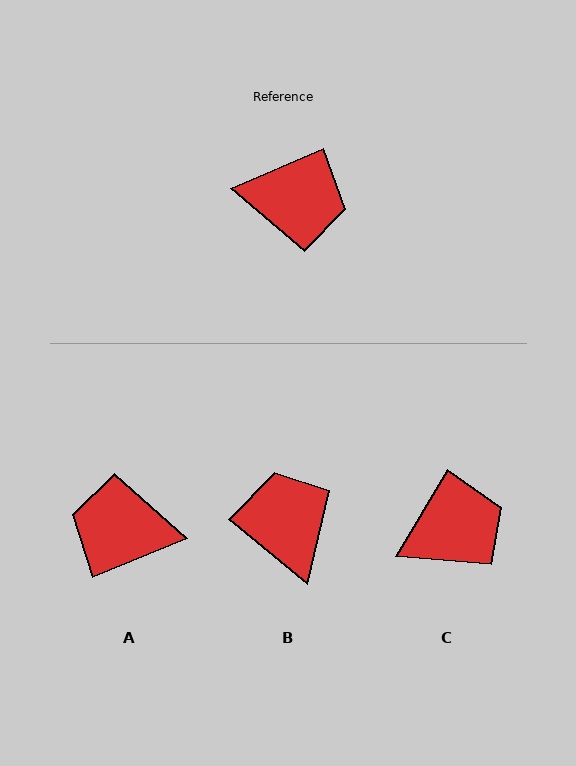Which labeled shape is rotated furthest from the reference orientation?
A, about 179 degrees away.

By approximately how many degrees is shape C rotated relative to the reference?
Approximately 35 degrees counter-clockwise.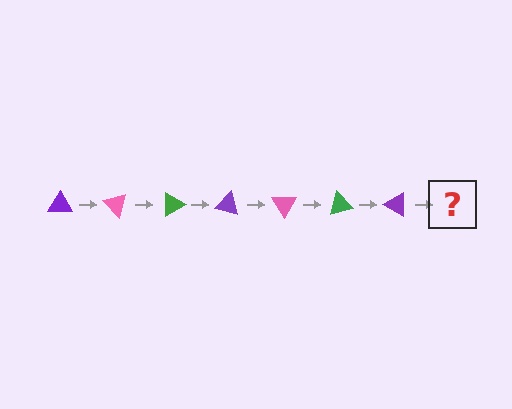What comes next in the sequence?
The next element should be a pink triangle, rotated 315 degrees from the start.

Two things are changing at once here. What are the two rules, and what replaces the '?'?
The two rules are that it rotates 45 degrees each step and the color cycles through purple, pink, and green. The '?' should be a pink triangle, rotated 315 degrees from the start.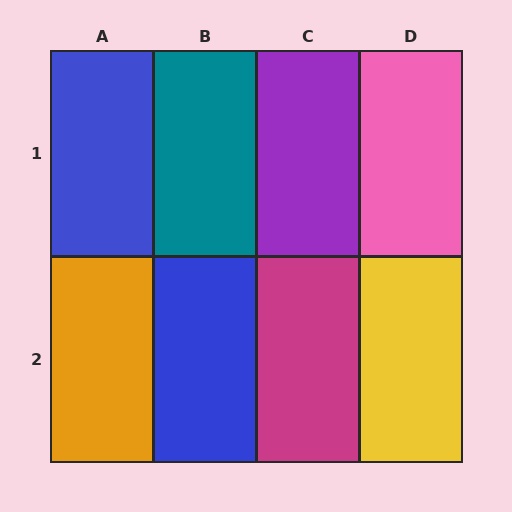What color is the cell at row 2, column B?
Blue.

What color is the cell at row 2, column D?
Yellow.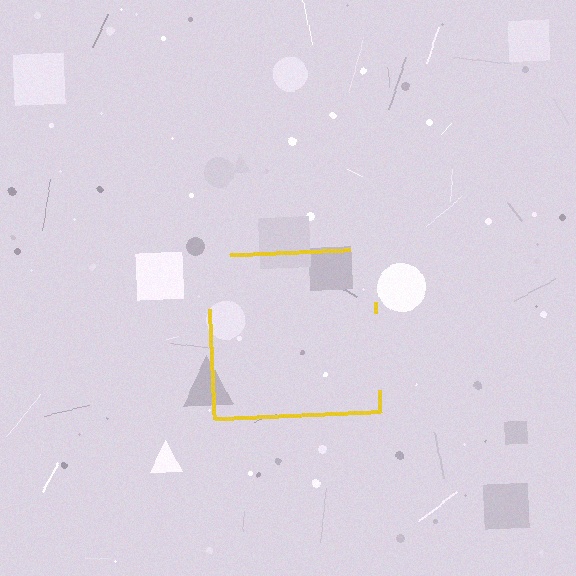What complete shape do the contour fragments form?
The contour fragments form a square.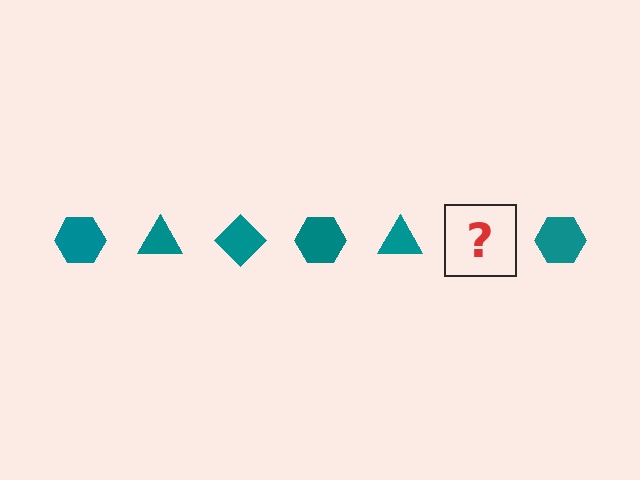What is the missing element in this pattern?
The missing element is a teal diamond.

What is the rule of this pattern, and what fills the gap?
The rule is that the pattern cycles through hexagon, triangle, diamond shapes in teal. The gap should be filled with a teal diamond.